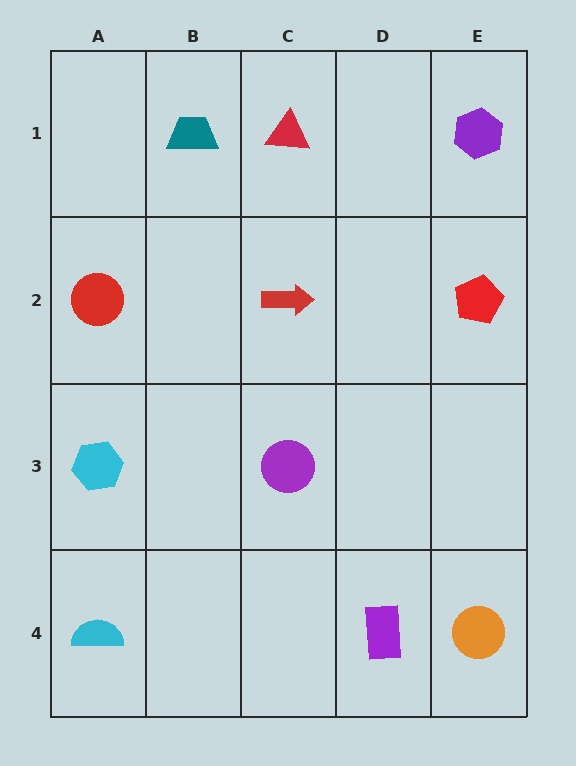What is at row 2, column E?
A red pentagon.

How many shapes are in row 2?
3 shapes.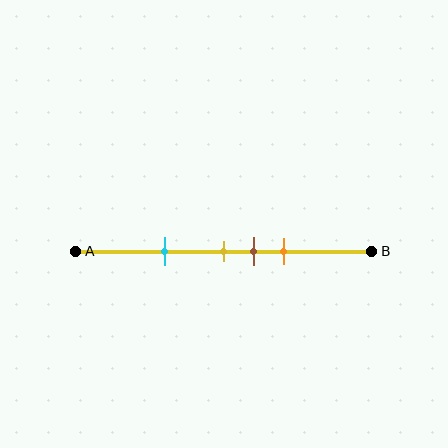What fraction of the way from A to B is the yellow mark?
The yellow mark is approximately 50% (0.5) of the way from A to B.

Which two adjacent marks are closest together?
The yellow and brown marks are the closest adjacent pair.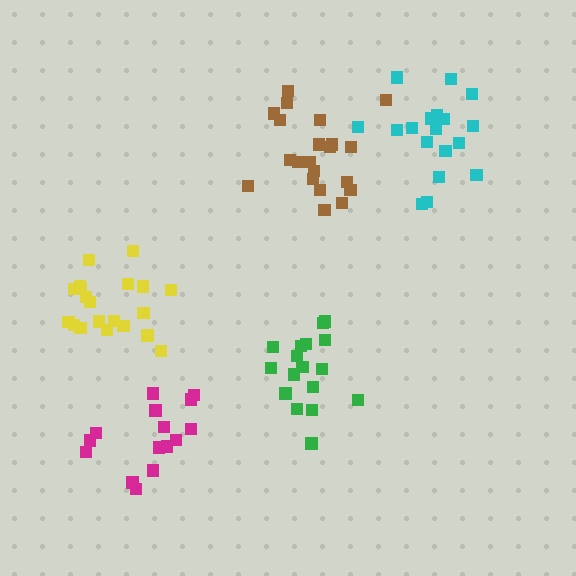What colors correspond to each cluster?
The clusters are colored: cyan, green, brown, yellow, magenta.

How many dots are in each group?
Group 1: 18 dots, Group 2: 17 dots, Group 3: 21 dots, Group 4: 20 dots, Group 5: 15 dots (91 total).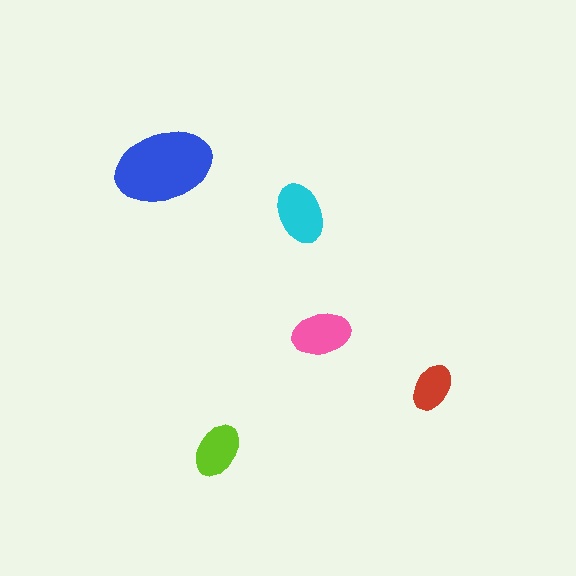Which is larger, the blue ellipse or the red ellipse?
The blue one.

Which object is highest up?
The blue ellipse is topmost.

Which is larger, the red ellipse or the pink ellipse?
The pink one.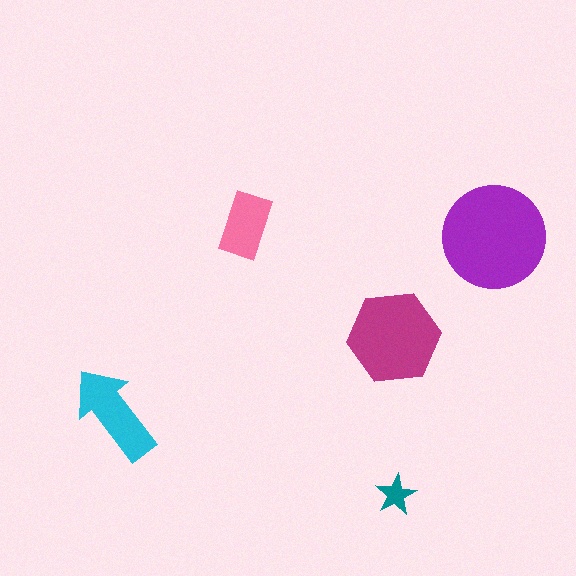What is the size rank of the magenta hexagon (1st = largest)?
2nd.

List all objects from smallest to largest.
The teal star, the pink rectangle, the cyan arrow, the magenta hexagon, the purple circle.